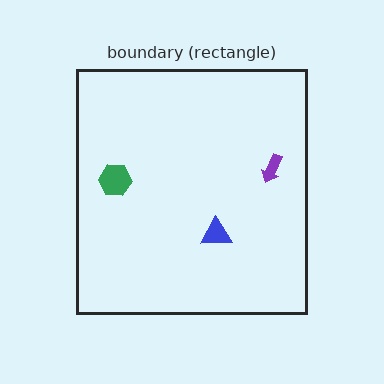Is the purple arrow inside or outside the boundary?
Inside.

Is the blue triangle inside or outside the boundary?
Inside.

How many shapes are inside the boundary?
3 inside, 0 outside.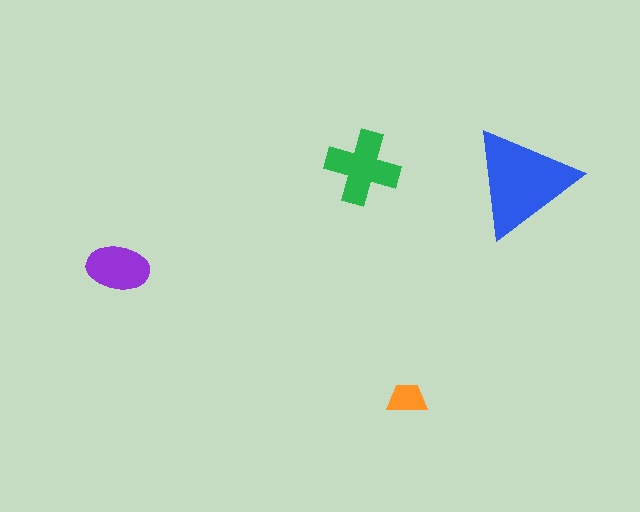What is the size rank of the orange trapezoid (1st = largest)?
4th.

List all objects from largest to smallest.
The blue triangle, the green cross, the purple ellipse, the orange trapezoid.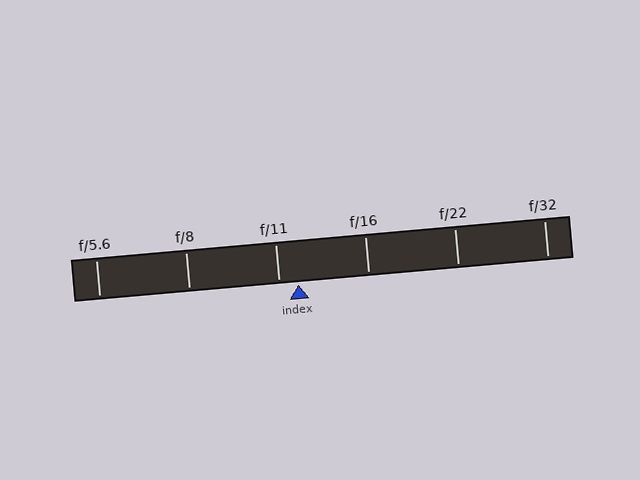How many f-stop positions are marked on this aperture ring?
There are 6 f-stop positions marked.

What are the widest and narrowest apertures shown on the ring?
The widest aperture shown is f/5.6 and the narrowest is f/32.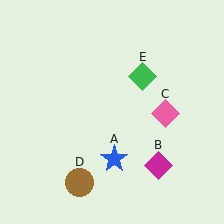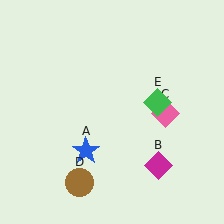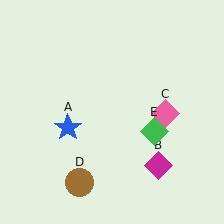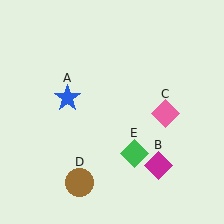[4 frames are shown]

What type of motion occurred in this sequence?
The blue star (object A), green diamond (object E) rotated clockwise around the center of the scene.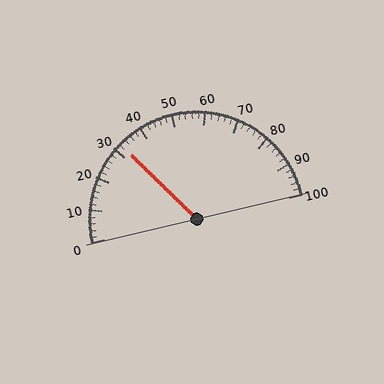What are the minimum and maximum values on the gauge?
The gauge ranges from 0 to 100.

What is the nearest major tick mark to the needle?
The nearest major tick mark is 30.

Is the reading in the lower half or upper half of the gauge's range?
The reading is in the lower half of the range (0 to 100).